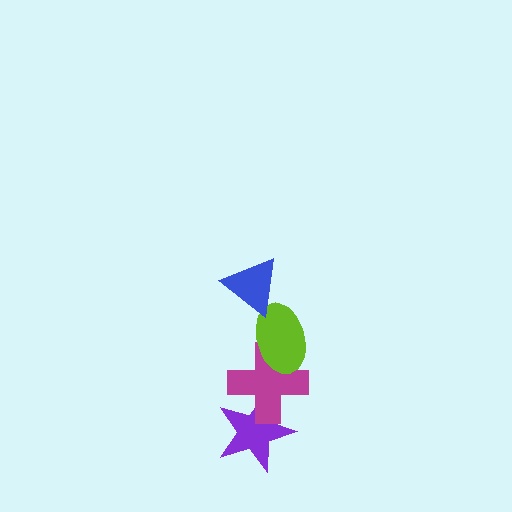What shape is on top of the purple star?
The magenta cross is on top of the purple star.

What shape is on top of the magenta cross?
The lime ellipse is on top of the magenta cross.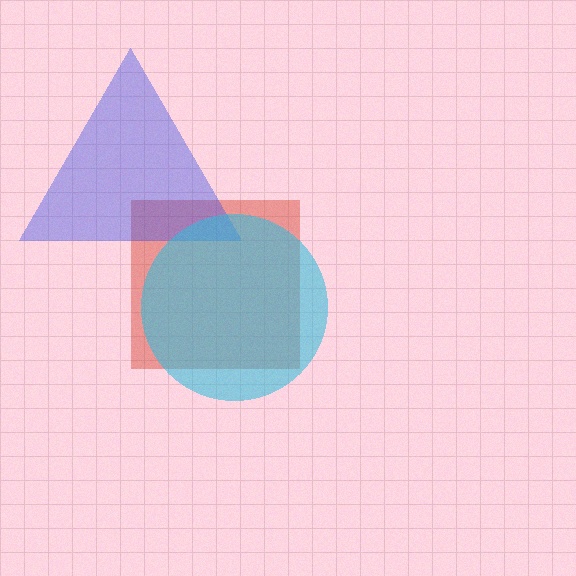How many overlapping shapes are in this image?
There are 3 overlapping shapes in the image.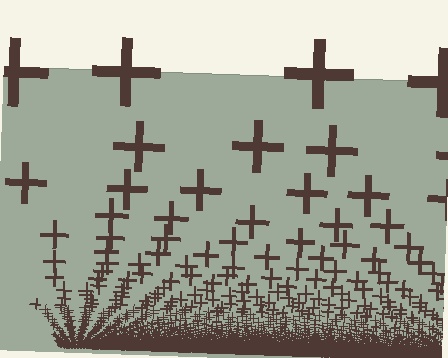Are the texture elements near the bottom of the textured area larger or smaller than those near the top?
Smaller. The gradient is inverted — elements near the bottom are smaller and denser.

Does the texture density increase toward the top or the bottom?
Density increases toward the bottom.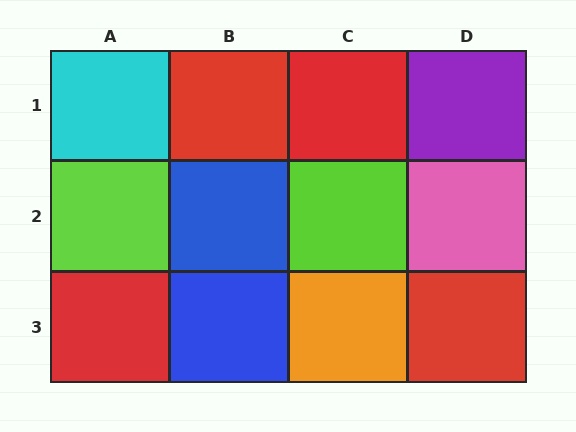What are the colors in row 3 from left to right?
Red, blue, orange, red.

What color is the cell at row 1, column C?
Red.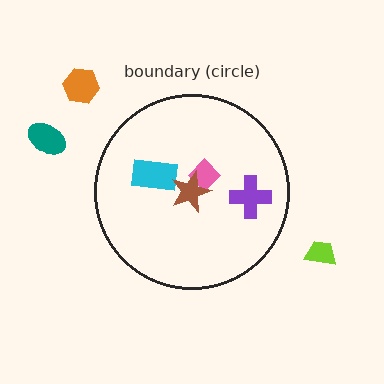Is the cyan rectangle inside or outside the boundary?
Inside.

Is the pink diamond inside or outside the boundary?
Inside.